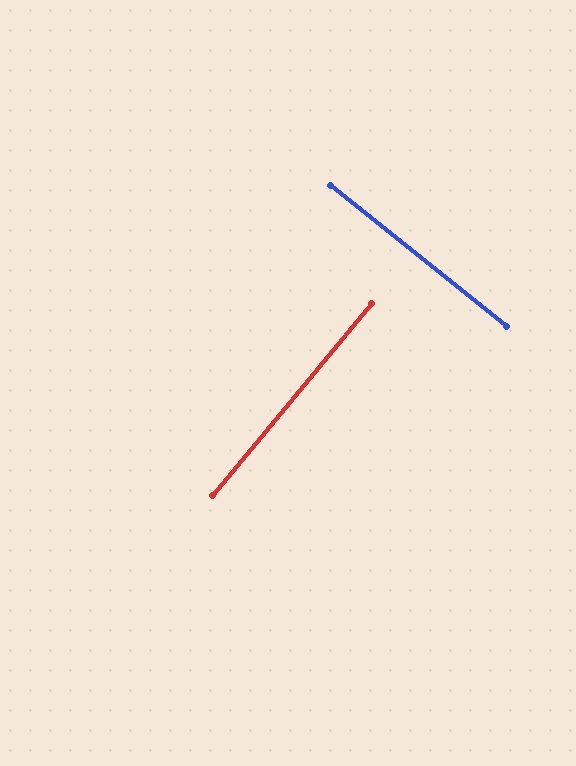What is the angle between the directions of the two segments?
Approximately 89 degrees.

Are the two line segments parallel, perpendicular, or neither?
Perpendicular — they meet at approximately 89°.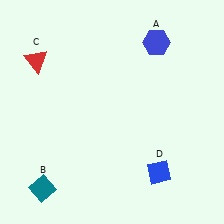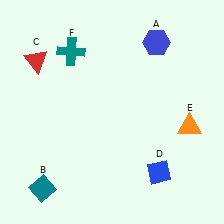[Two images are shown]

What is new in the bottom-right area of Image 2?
An orange triangle (E) was added in the bottom-right area of Image 2.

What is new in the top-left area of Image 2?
A teal cross (F) was added in the top-left area of Image 2.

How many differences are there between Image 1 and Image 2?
There are 2 differences between the two images.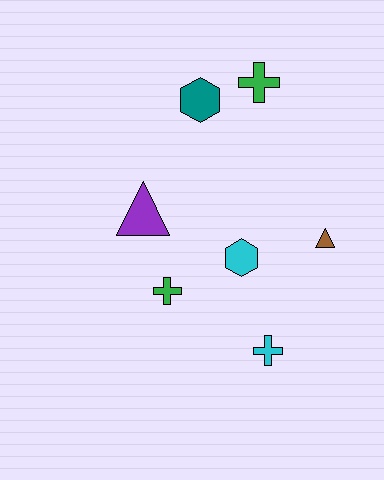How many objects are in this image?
There are 7 objects.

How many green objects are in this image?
There are 2 green objects.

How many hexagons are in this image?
There are 2 hexagons.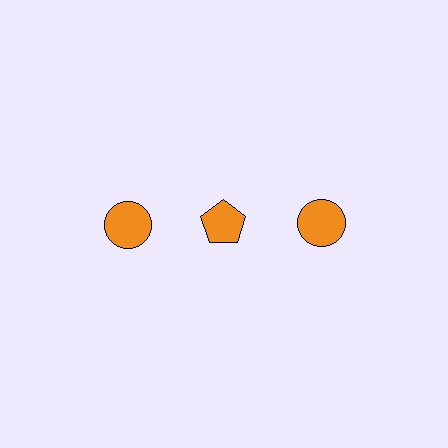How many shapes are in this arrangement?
There are 3 shapes arranged in a grid pattern.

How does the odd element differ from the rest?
It has a different shape: pentagon instead of circle.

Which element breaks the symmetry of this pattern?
The orange pentagon in the top row, second from left column breaks the symmetry. All other shapes are orange circles.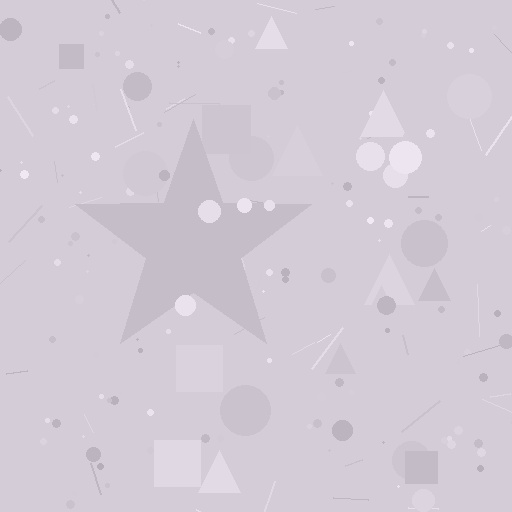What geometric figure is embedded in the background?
A star is embedded in the background.